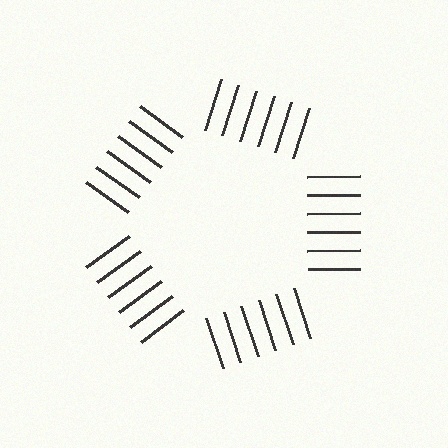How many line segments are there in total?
30 — 6 along each of the 5 edges.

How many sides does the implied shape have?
5 sides — the line-ends trace a pentagon.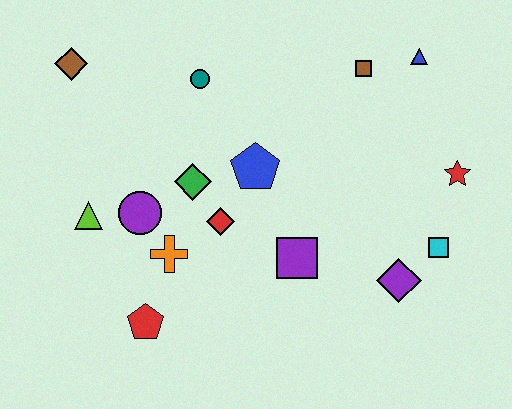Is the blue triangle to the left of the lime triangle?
No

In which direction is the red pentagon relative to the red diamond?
The red pentagon is below the red diamond.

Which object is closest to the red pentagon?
The orange cross is closest to the red pentagon.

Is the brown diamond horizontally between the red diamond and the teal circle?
No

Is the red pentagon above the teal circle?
No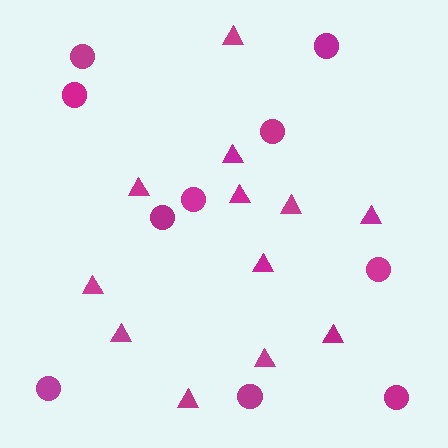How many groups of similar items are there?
There are 2 groups: one group of triangles (12) and one group of circles (10).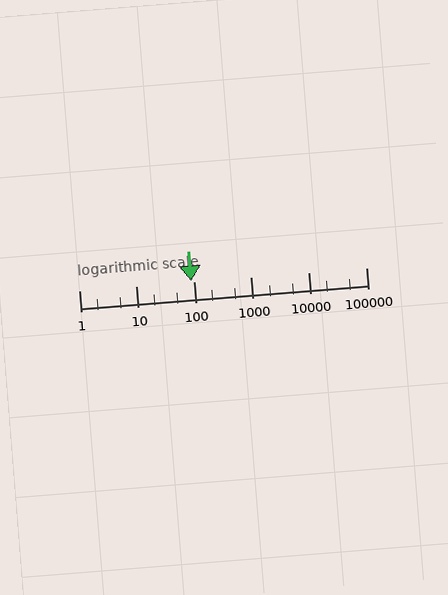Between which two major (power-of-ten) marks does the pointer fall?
The pointer is between 10 and 100.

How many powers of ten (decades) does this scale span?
The scale spans 5 decades, from 1 to 100000.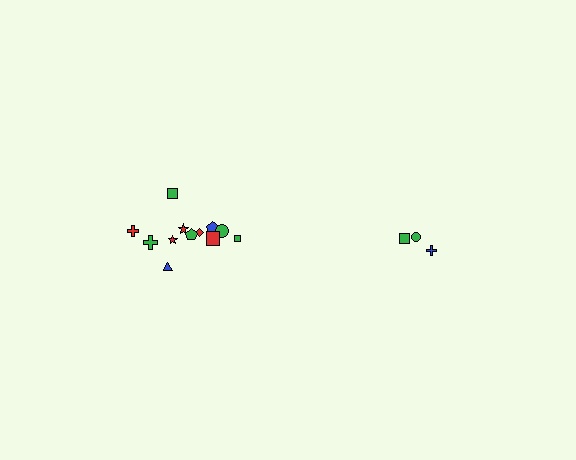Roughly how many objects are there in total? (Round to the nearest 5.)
Roughly 15 objects in total.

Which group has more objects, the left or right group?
The left group.